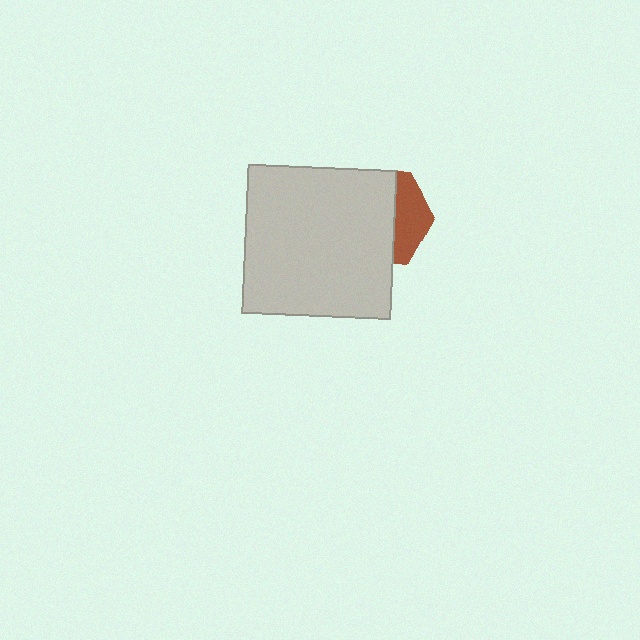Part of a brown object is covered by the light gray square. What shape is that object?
It is a hexagon.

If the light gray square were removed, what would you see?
You would see the complete brown hexagon.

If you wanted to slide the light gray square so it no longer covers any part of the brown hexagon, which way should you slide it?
Slide it left — that is the most direct way to separate the two shapes.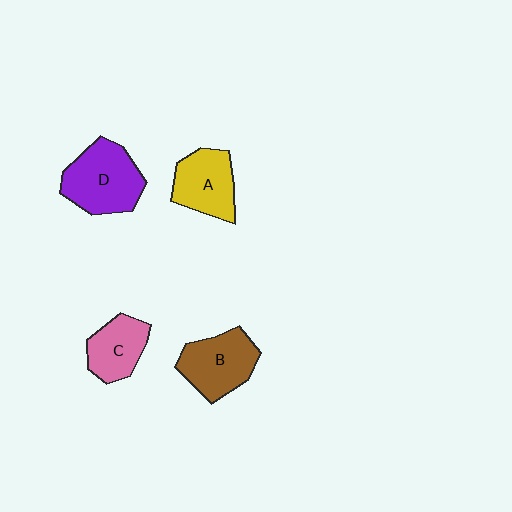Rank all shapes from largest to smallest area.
From largest to smallest: D (purple), B (brown), A (yellow), C (pink).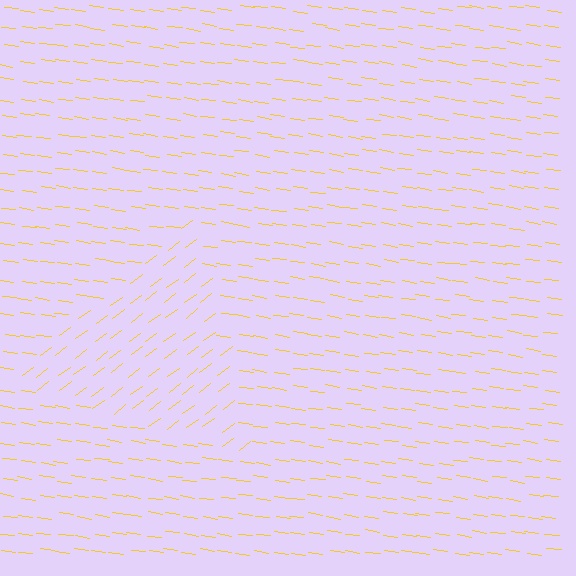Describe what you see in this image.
The image is filled with small yellow line segments. A triangle region in the image has lines oriented differently from the surrounding lines, creating a visible texture boundary.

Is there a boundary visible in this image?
Yes, there is a texture boundary formed by a change in line orientation.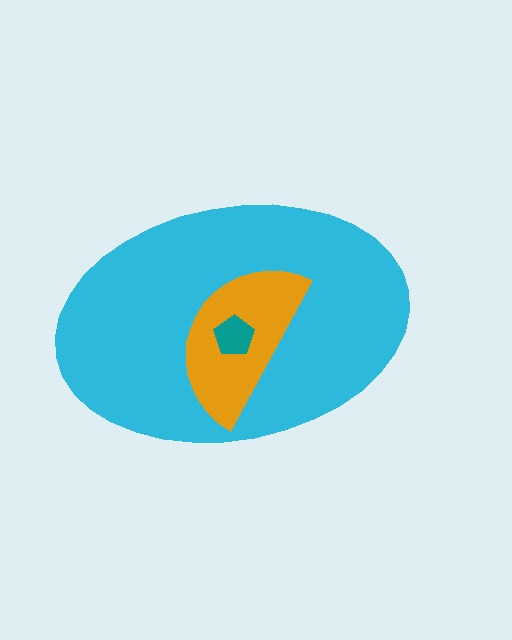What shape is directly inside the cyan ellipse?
The orange semicircle.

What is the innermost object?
The teal pentagon.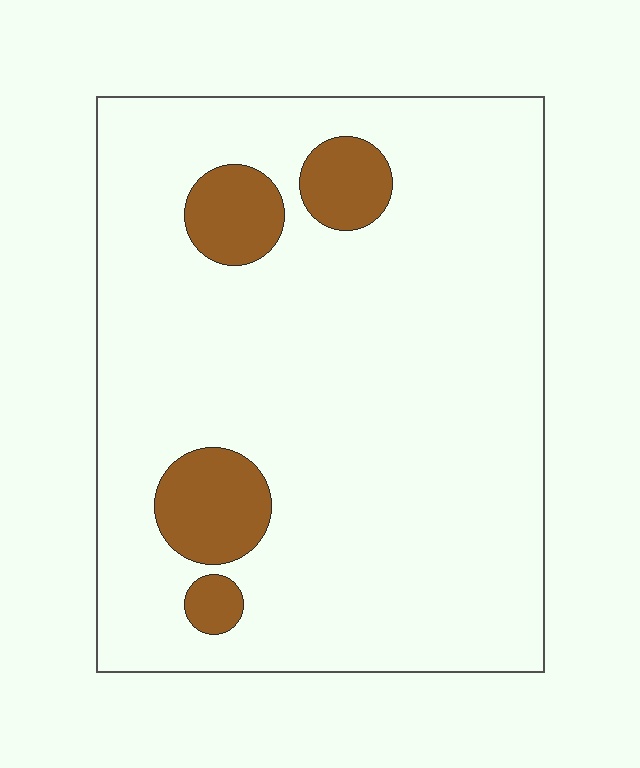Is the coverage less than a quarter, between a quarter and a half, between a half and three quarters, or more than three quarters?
Less than a quarter.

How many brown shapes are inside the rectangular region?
4.